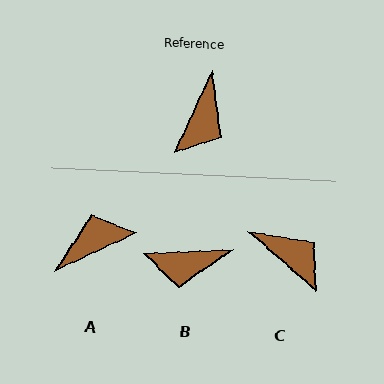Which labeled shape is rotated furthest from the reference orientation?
A, about 140 degrees away.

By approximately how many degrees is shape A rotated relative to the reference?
Approximately 140 degrees counter-clockwise.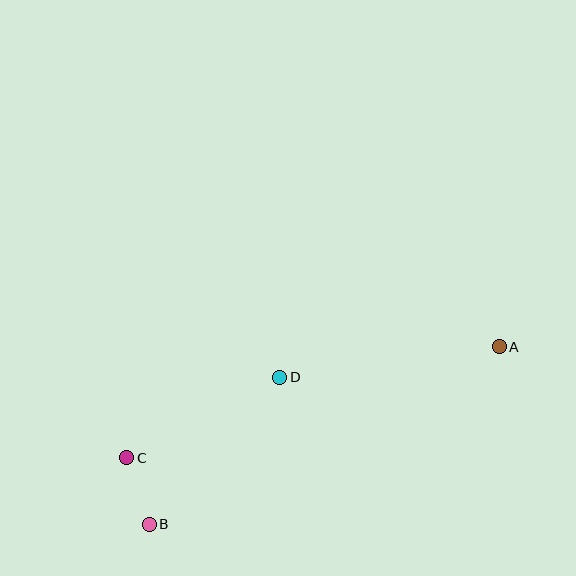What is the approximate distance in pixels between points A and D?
The distance between A and D is approximately 221 pixels.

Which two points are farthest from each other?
Points A and B are farthest from each other.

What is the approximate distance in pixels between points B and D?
The distance between B and D is approximately 197 pixels.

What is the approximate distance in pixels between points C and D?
The distance between C and D is approximately 173 pixels.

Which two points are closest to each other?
Points B and C are closest to each other.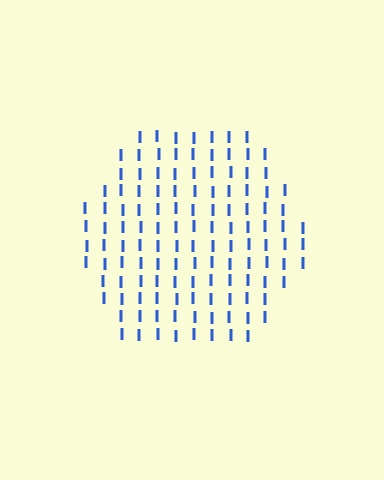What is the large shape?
The large shape is a hexagon.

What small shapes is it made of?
It is made of small letter I's.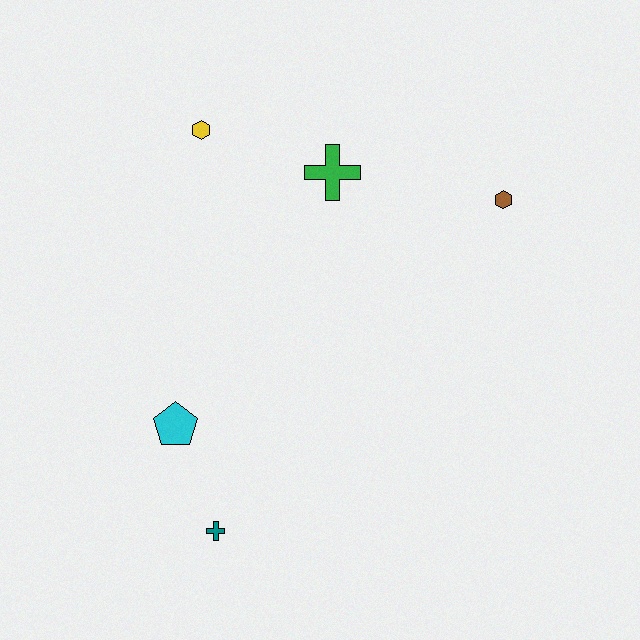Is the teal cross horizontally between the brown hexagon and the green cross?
No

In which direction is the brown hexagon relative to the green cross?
The brown hexagon is to the right of the green cross.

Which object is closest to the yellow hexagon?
The green cross is closest to the yellow hexagon.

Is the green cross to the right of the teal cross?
Yes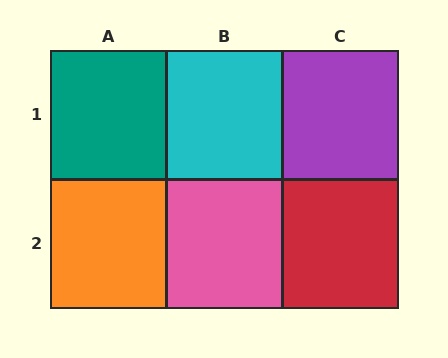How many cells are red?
1 cell is red.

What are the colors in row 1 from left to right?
Teal, cyan, purple.